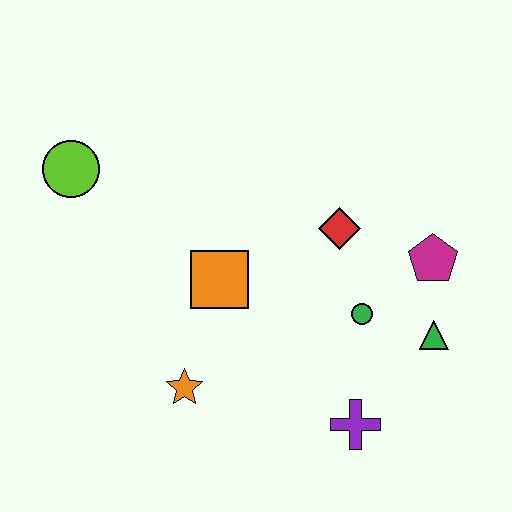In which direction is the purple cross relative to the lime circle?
The purple cross is to the right of the lime circle.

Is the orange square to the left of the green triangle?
Yes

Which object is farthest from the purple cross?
The lime circle is farthest from the purple cross.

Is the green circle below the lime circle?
Yes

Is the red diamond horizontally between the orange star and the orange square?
No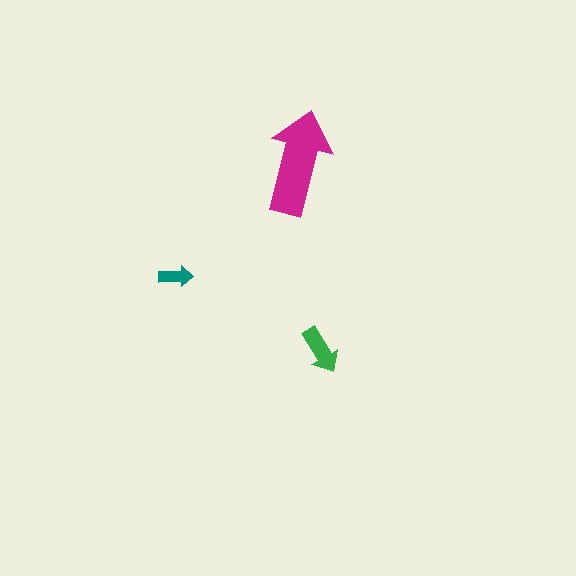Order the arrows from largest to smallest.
the magenta one, the green one, the teal one.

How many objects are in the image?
There are 3 objects in the image.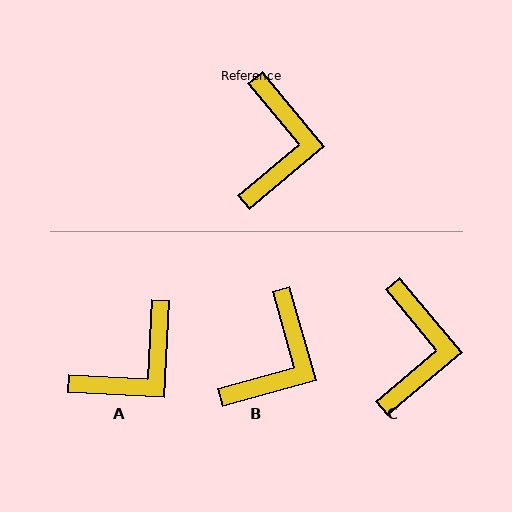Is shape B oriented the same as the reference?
No, it is off by about 24 degrees.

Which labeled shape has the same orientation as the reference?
C.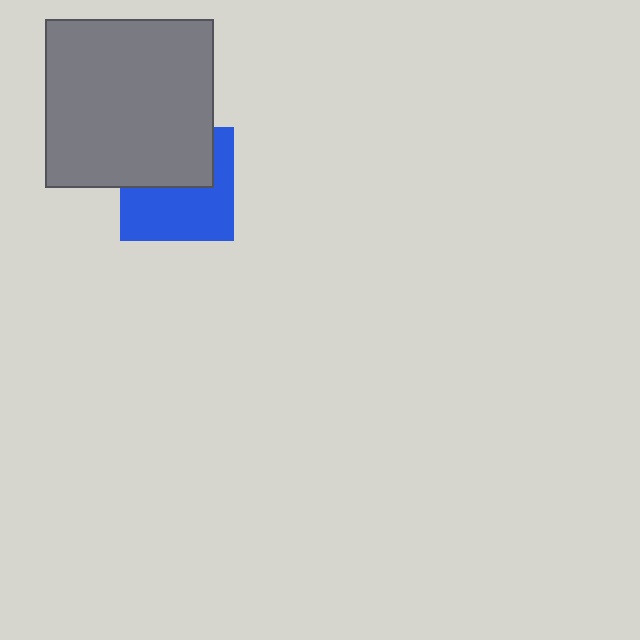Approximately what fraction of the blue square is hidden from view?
Roughly 43% of the blue square is hidden behind the gray square.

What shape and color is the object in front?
The object in front is a gray square.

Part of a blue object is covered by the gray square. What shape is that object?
It is a square.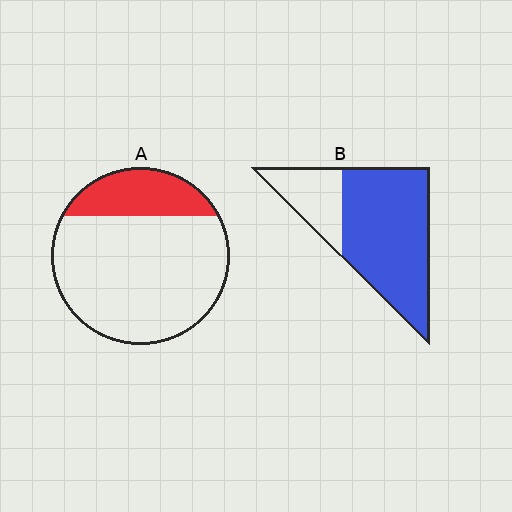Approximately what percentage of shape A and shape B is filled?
A is approximately 20% and B is approximately 75%.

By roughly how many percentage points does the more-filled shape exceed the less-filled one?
By roughly 50 percentage points (B over A).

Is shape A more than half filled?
No.